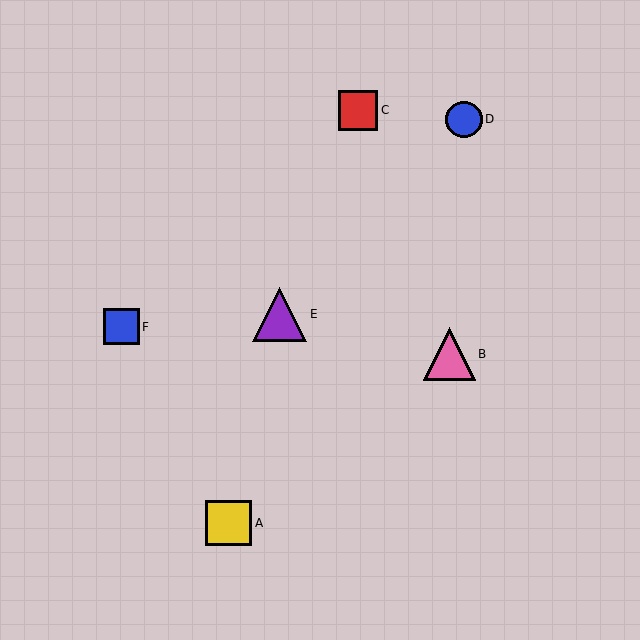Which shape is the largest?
The purple triangle (labeled E) is the largest.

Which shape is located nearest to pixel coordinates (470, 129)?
The blue circle (labeled D) at (464, 119) is nearest to that location.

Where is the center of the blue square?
The center of the blue square is at (121, 327).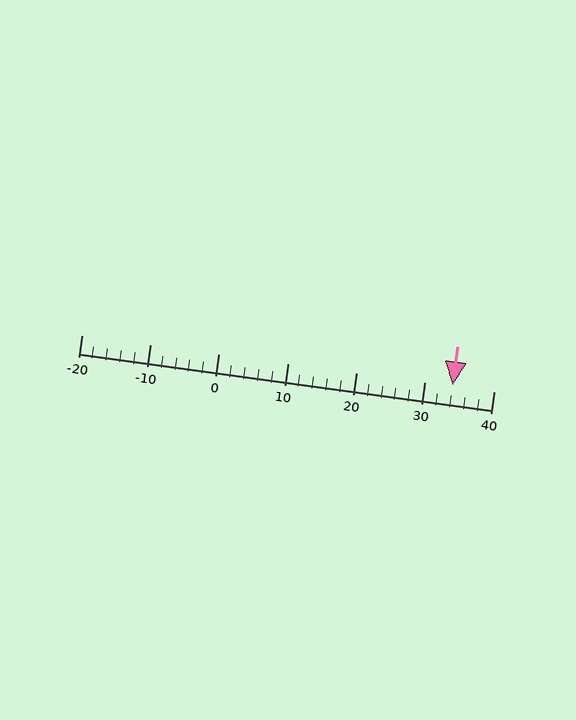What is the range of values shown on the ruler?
The ruler shows values from -20 to 40.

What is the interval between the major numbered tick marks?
The major tick marks are spaced 10 units apart.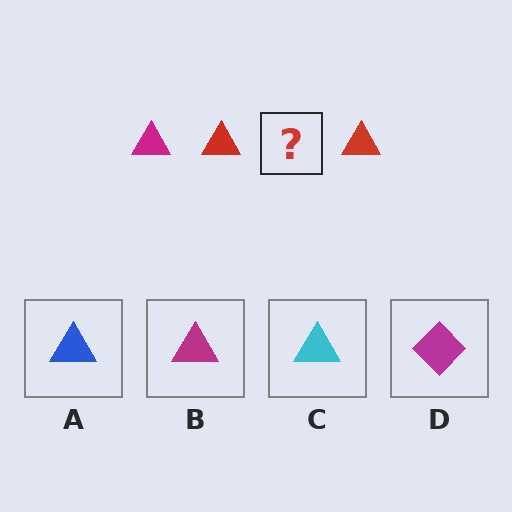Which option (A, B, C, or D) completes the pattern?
B.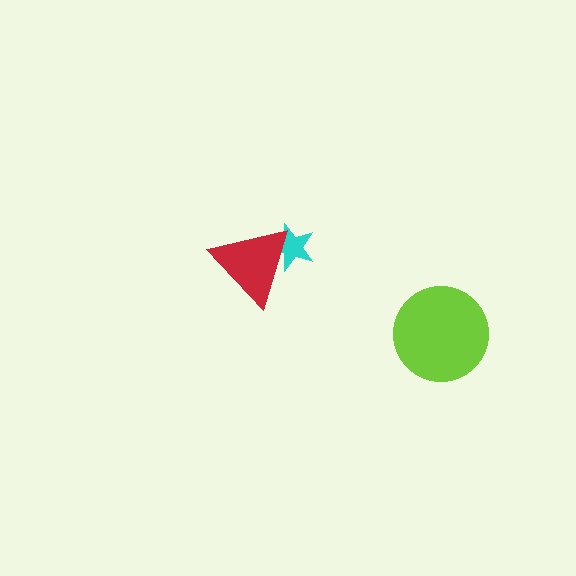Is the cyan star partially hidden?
Yes, it is partially covered by another shape.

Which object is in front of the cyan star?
The red triangle is in front of the cyan star.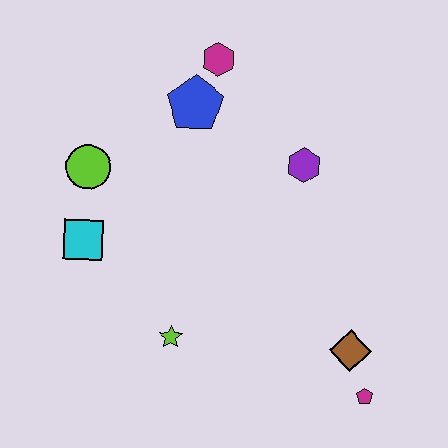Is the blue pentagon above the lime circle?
Yes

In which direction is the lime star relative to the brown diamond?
The lime star is to the left of the brown diamond.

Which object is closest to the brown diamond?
The magenta pentagon is closest to the brown diamond.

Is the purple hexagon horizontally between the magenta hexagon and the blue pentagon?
No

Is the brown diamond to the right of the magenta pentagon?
No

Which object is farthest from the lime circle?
The magenta pentagon is farthest from the lime circle.